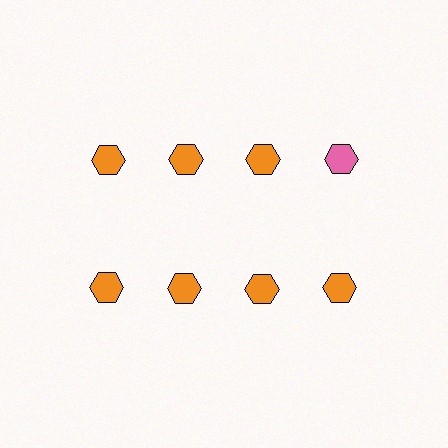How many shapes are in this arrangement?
There are 8 shapes arranged in a grid pattern.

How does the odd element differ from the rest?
It has a different color: pink instead of orange.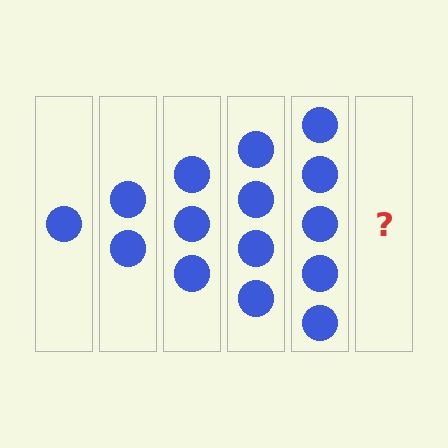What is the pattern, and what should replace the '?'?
The pattern is that each step adds one more circle. The '?' should be 6 circles.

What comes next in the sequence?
The next element should be 6 circles.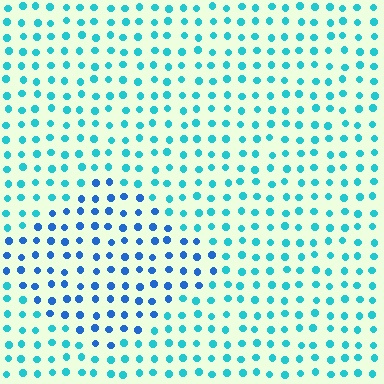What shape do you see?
I see a diamond.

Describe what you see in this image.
The image is filled with small cyan elements in a uniform arrangement. A diamond-shaped region is visible where the elements are tinted to a slightly different hue, forming a subtle color boundary.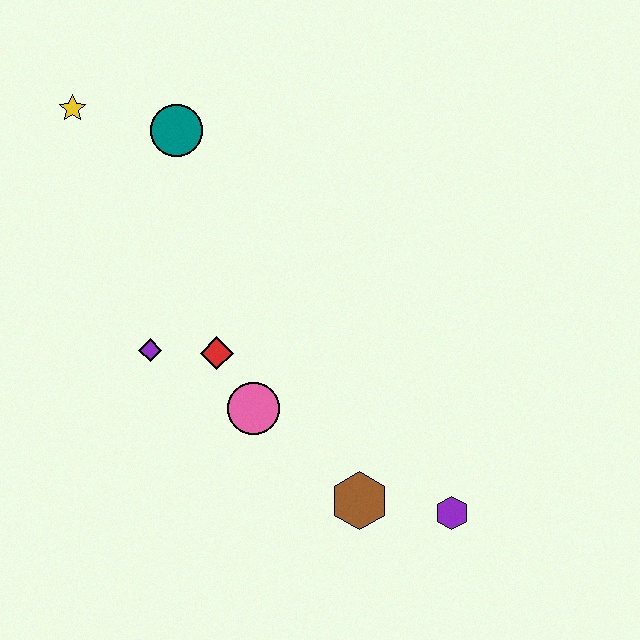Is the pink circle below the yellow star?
Yes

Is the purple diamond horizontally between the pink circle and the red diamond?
No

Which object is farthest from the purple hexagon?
The yellow star is farthest from the purple hexagon.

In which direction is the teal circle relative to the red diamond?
The teal circle is above the red diamond.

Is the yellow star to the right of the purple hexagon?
No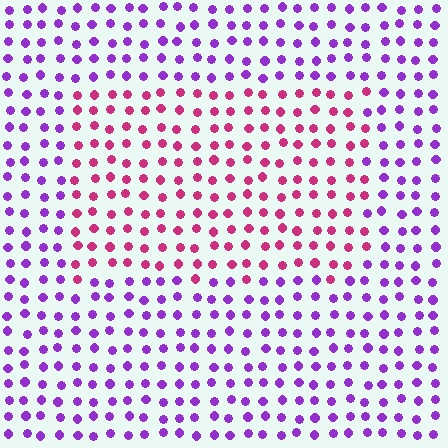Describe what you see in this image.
The image is filled with small purple elements in a uniform arrangement. A rectangle-shaped region is visible where the elements are tinted to a slightly different hue, forming a subtle color boundary.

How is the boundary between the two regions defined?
The boundary is defined purely by a slight shift in hue (about 51 degrees). Spacing, size, and orientation are identical on both sides.